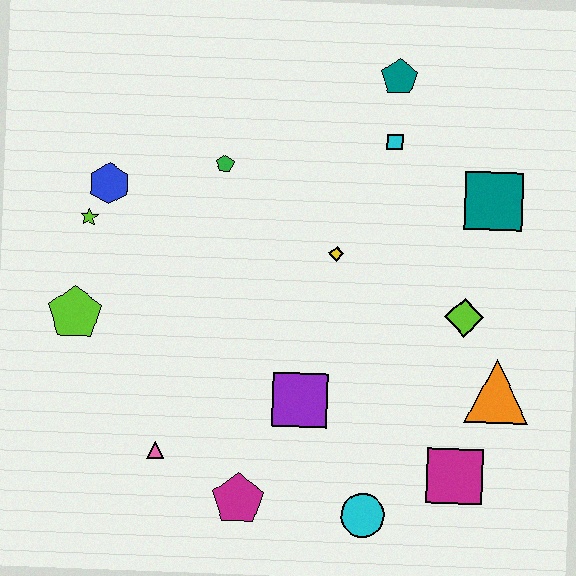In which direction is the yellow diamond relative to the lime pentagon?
The yellow diamond is to the right of the lime pentagon.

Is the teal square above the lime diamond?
Yes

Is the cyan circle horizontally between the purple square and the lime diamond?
Yes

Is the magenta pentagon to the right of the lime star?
Yes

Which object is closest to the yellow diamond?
The cyan square is closest to the yellow diamond.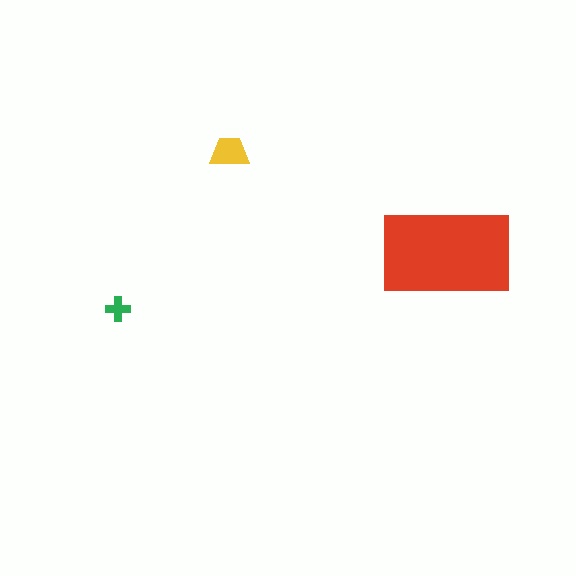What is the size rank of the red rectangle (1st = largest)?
1st.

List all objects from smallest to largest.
The green cross, the yellow trapezoid, the red rectangle.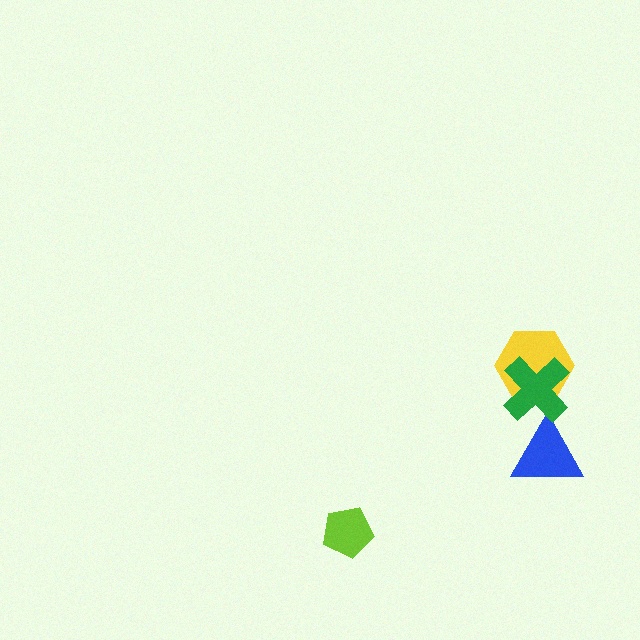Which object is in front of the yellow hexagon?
The green cross is in front of the yellow hexagon.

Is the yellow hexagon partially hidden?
Yes, it is partially covered by another shape.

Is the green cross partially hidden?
No, no other shape covers it.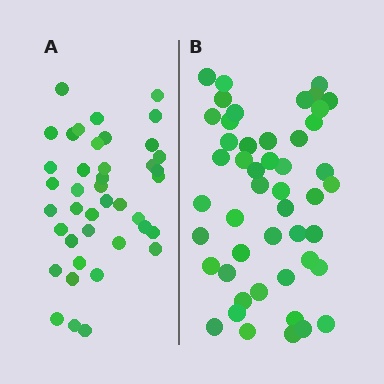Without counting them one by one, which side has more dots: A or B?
Region B (the right region) has more dots.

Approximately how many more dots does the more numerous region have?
Region B has roughly 8 or so more dots than region A.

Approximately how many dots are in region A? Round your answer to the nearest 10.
About 40 dots. (The exact count is 41, which rounds to 40.)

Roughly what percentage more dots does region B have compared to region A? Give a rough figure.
About 15% more.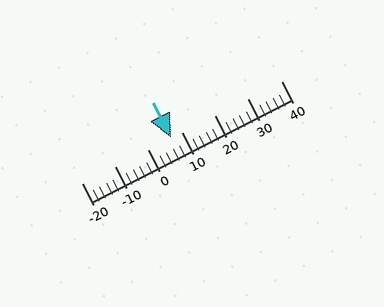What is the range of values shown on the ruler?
The ruler shows values from -20 to 40.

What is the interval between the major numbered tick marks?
The major tick marks are spaced 10 units apart.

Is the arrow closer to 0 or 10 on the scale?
The arrow is closer to 10.